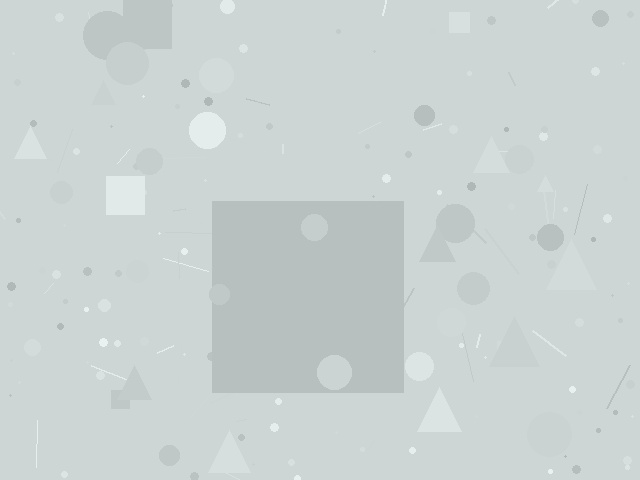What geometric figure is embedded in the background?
A square is embedded in the background.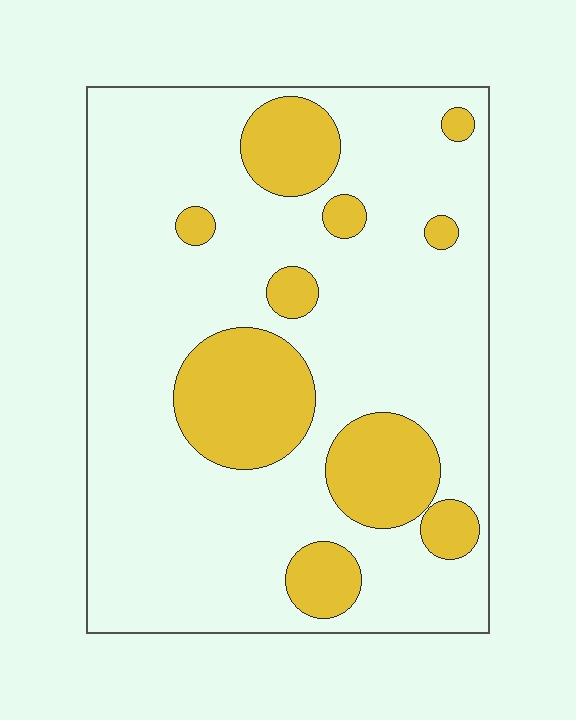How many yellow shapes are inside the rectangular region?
10.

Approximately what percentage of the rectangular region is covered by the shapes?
Approximately 20%.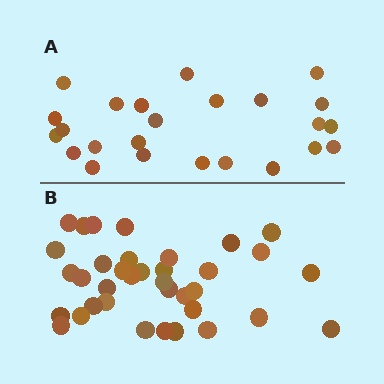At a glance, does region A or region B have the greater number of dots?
Region B (the bottom region) has more dots.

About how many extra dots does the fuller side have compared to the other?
Region B has roughly 12 or so more dots than region A.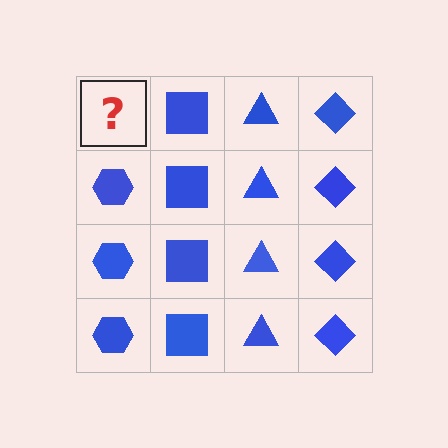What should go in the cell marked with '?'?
The missing cell should contain a blue hexagon.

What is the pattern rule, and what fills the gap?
The rule is that each column has a consistent shape. The gap should be filled with a blue hexagon.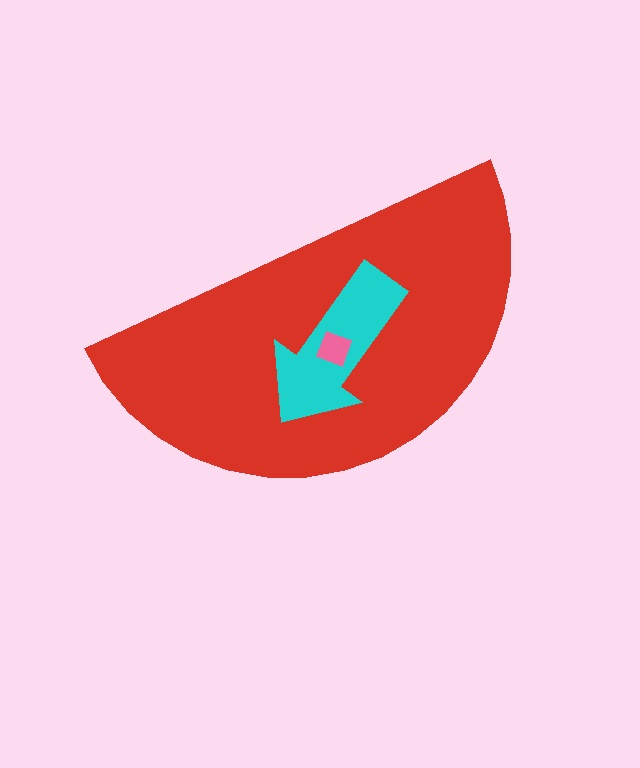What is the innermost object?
The pink diamond.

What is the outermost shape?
The red semicircle.